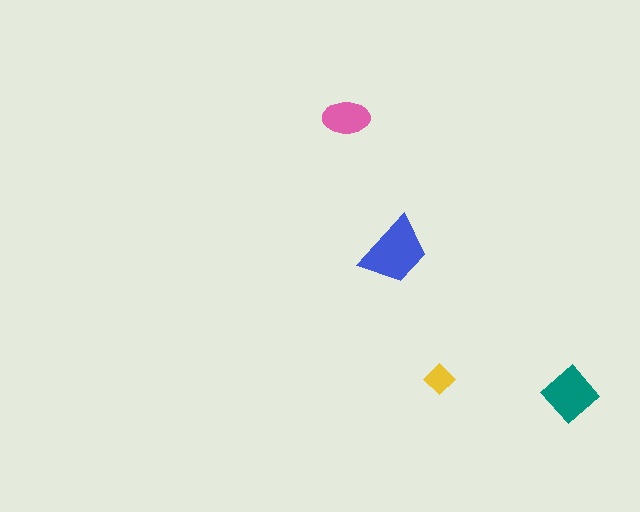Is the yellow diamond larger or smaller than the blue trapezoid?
Smaller.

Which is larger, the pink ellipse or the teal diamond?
The teal diamond.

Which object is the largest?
The blue trapezoid.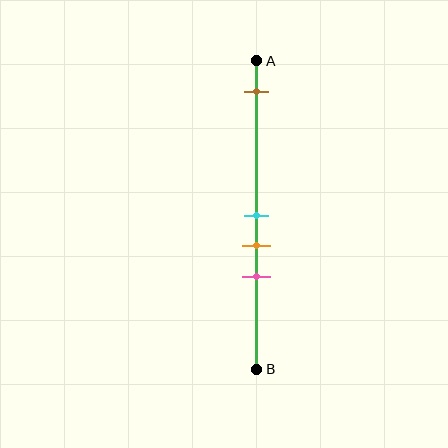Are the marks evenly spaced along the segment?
No, the marks are not evenly spaced.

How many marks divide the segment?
There are 4 marks dividing the segment.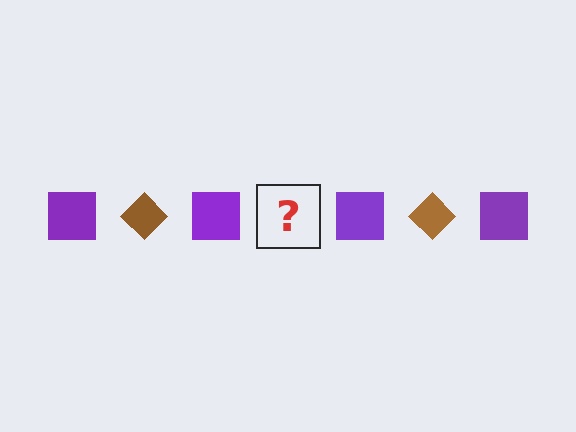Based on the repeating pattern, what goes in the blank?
The blank should be a brown diamond.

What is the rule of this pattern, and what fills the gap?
The rule is that the pattern alternates between purple square and brown diamond. The gap should be filled with a brown diamond.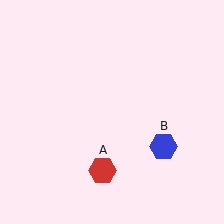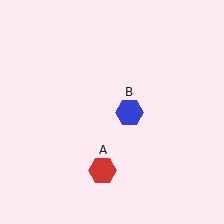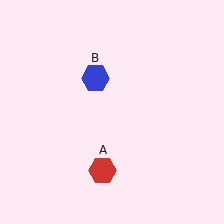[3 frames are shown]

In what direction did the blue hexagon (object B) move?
The blue hexagon (object B) moved up and to the left.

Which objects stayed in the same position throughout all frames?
Red hexagon (object A) remained stationary.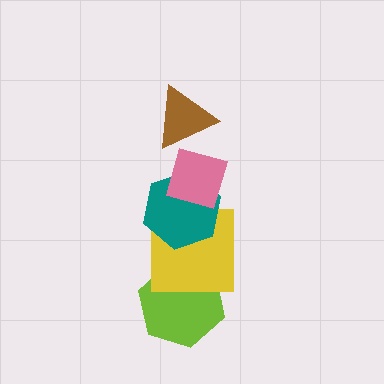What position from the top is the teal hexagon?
The teal hexagon is 3rd from the top.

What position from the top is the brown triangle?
The brown triangle is 1st from the top.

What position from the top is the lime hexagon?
The lime hexagon is 5th from the top.